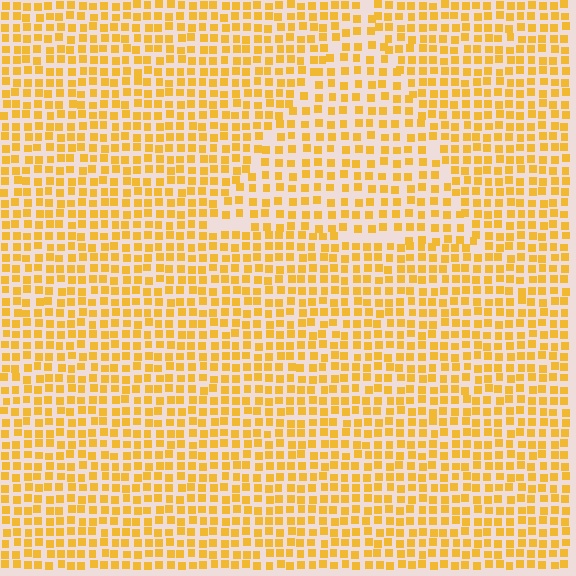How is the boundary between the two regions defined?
The boundary is defined by a change in element density (approximately 1.4x ratio). All elements are the same color, size, and shape.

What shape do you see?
I see a triangle.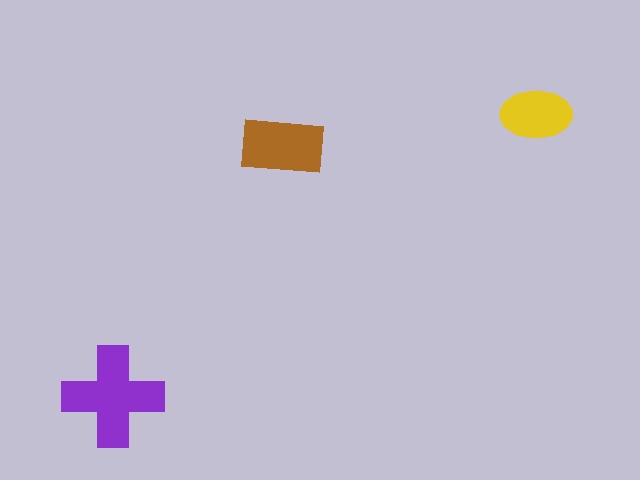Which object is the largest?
The purple cross.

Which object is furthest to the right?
The yellow ellipse is rightmost.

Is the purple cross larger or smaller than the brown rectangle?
Larger.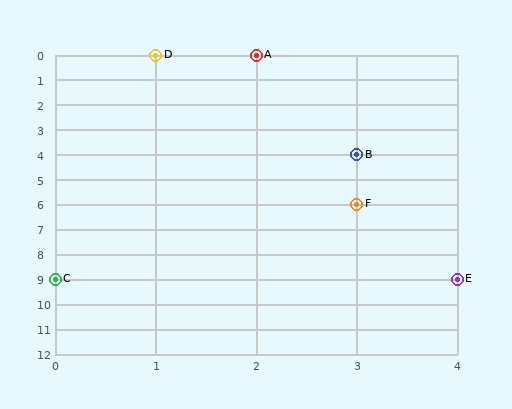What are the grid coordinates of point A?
Point A is at grid coordinates (2, 0).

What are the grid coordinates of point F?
Point F is at grid coordinates (3, 6).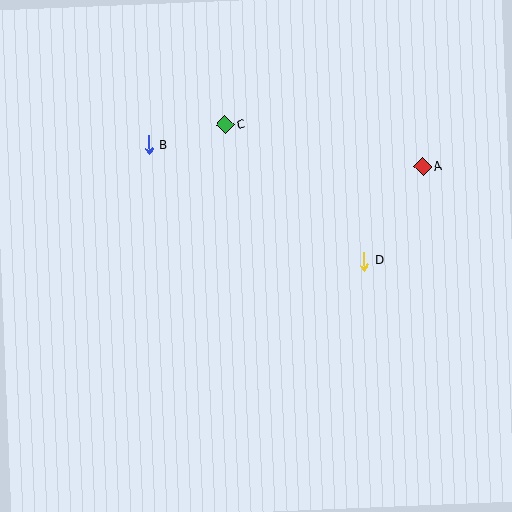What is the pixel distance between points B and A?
The distance between B and A is 275 pixels.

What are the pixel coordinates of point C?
Point C is at (225, 125).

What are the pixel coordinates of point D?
Point D is at (364, 261).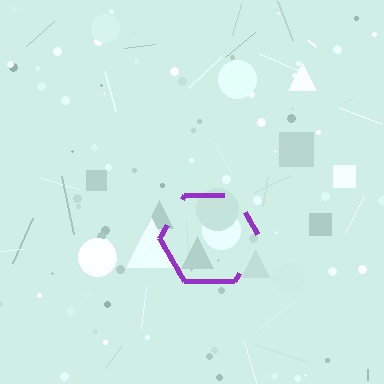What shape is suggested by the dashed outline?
The dashed outline suggests a hexagon.